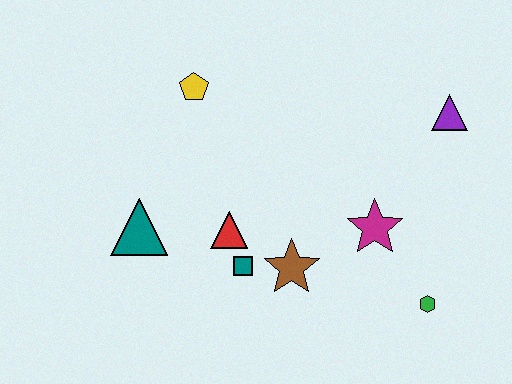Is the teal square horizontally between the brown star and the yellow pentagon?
Yes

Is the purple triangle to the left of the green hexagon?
No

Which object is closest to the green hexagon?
The magenta star is closest to the green hexagon.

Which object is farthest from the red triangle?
The purple triangle is farthest from the red triangle.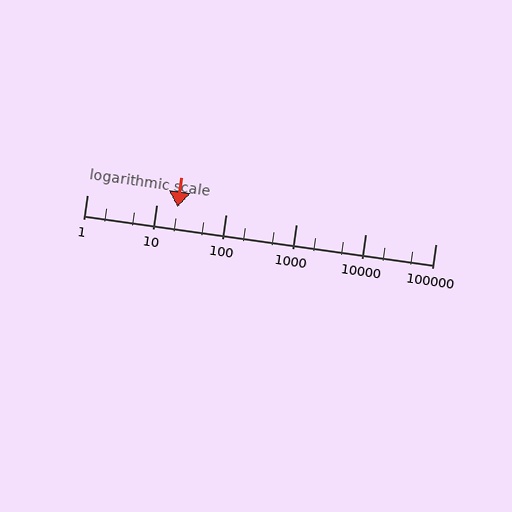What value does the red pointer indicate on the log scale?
The pointer indicates approximately 20.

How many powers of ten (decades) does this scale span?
The scale spans 5 decades, from 1 to 100000.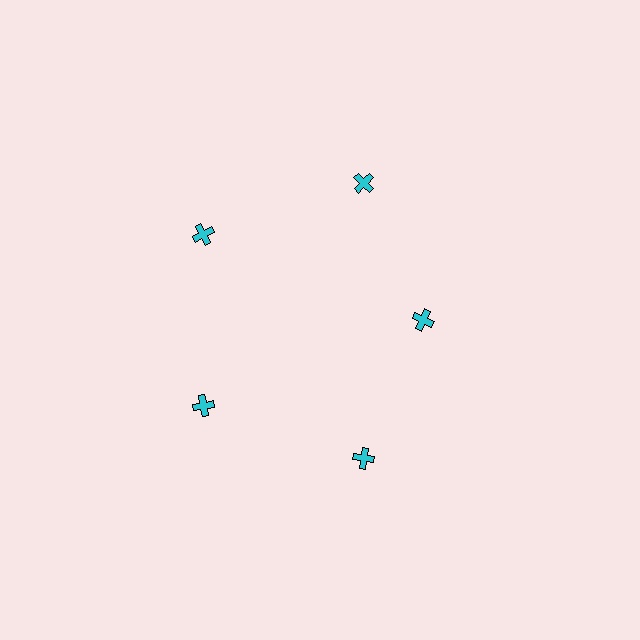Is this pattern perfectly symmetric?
No. The 5 cyan crosses are arranged in a ring, but one element near the 3 o'clock position is pulled inward toward the center, breaking the 5-fold rotational symmetry.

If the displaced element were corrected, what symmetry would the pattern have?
It would have 5-fold rotational symmetry — the pattern would map onto itself every 72 degrees.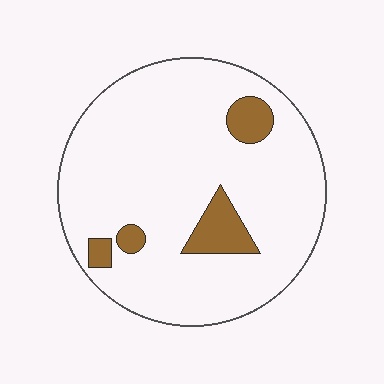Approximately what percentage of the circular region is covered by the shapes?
Approximately 10%.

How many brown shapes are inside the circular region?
4.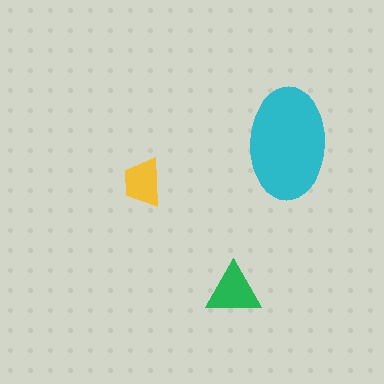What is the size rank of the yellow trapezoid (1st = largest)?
3rd.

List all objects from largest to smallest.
The cyan ellipse, the green triangle, the yellow trapezoid.